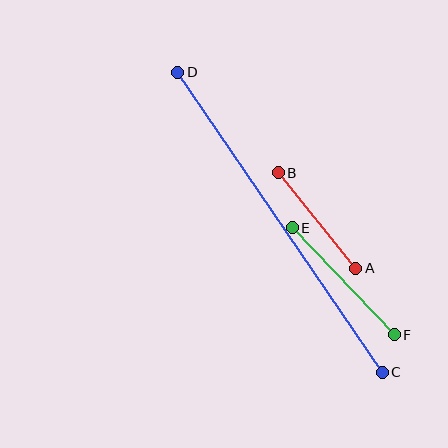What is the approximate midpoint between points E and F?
The midpoint is at approximately (343, 281) pixels.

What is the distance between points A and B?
The distance is approximately 123 pixels.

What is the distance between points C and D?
The distance is approximately 363 pixels.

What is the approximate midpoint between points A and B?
The midpoint is at approximately (317, 220) pixels.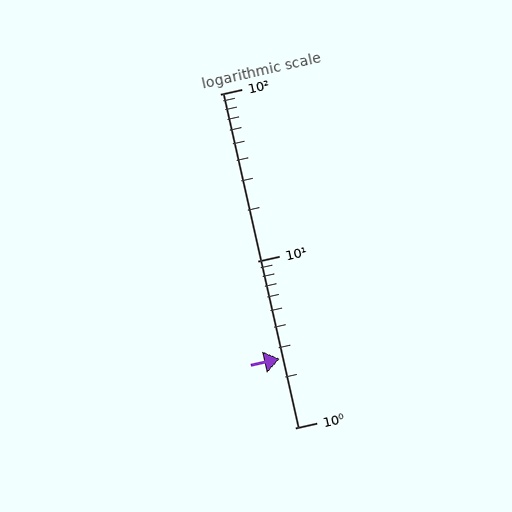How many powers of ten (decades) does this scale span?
The scale spans 2 decades, from 1 to 100.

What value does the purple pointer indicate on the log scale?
The pointer indicates approximately 2.6.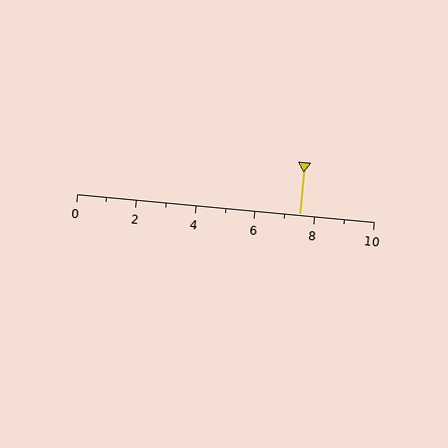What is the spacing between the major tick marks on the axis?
The major ticks are spaced 2 apart.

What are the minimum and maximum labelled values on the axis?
The axis runs from 0 to 10.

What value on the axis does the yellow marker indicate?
The marker indicates approximately 7.5.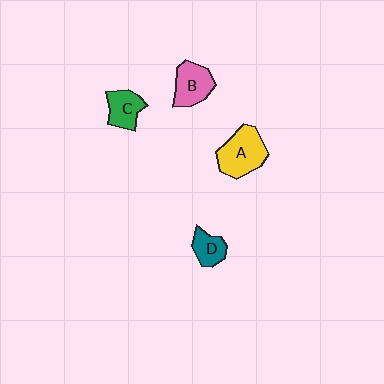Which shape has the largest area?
Shape A (yellow).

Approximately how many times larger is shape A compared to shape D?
Approximately 1.9 times.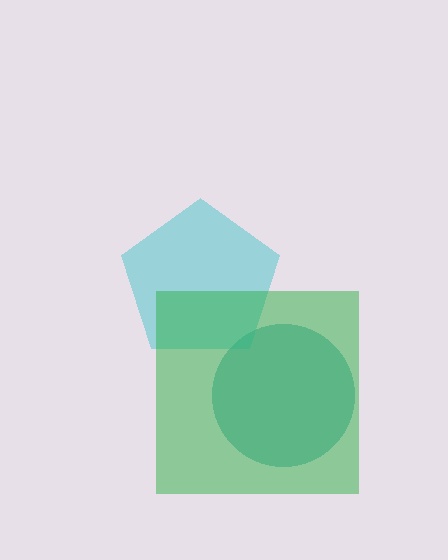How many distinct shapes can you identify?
There are 3 distinct shapes: a teal circle, a cyan pentagon, a green square.